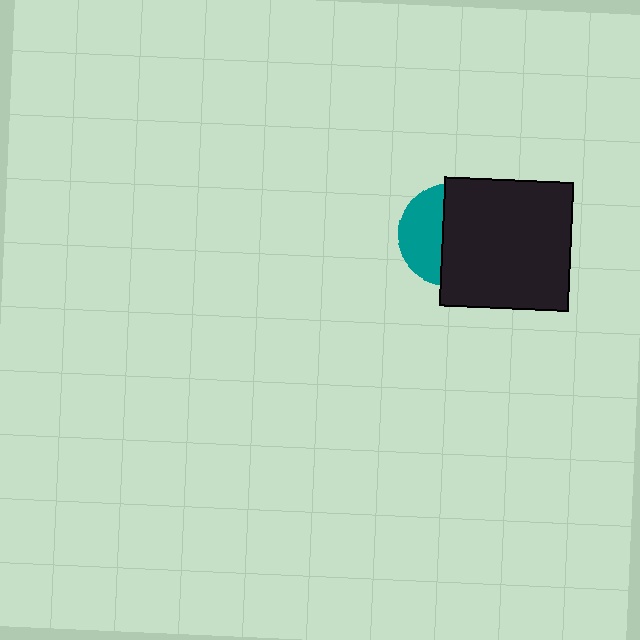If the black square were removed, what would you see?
You would see the complete teal circle.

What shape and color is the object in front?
The object in front is a black square.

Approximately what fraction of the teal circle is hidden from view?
Roughly 60% of the teal circle is hidden behind the black square.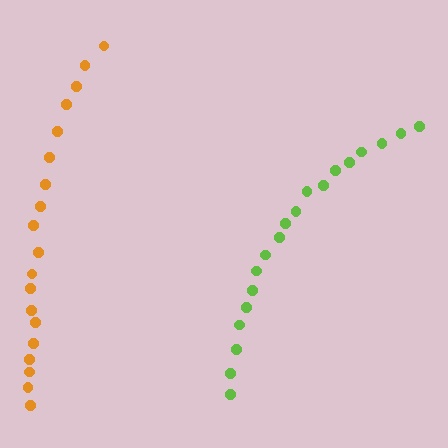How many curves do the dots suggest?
There are 2 distinct paths.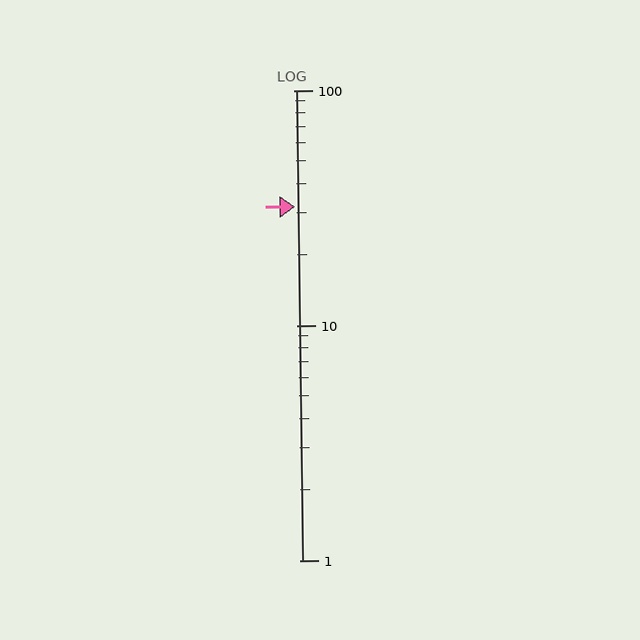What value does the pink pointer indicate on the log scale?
The pointer indicates approximately 32.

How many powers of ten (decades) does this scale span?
The scale spans 2 decades, from 1 to 100.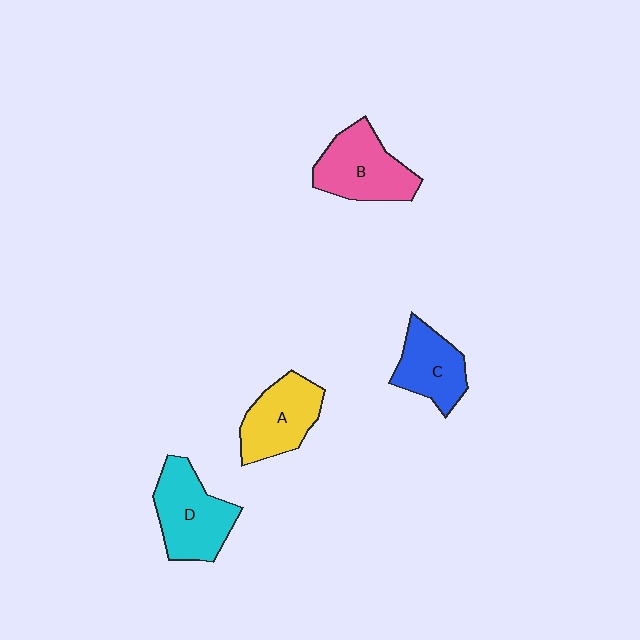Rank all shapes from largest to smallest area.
From largest to smallest: D (cyan), B (pink), A (yellow), C (blue).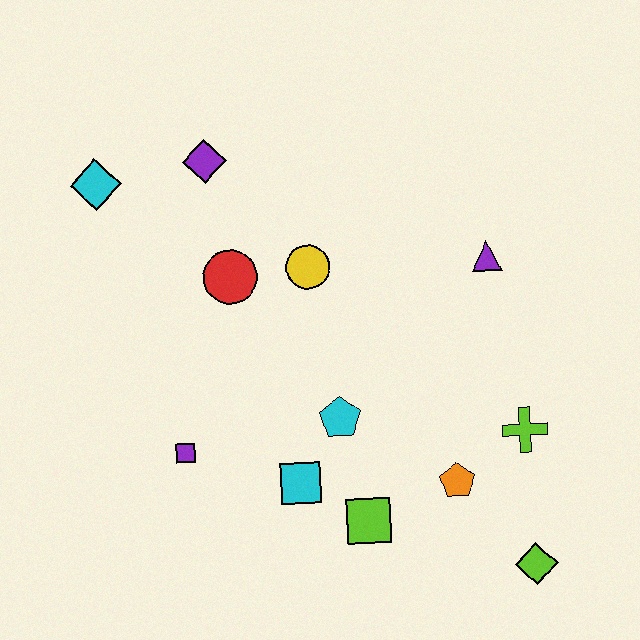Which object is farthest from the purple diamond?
The lime diamond is farthest from the purple diamond.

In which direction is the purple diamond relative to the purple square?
The purple diamond is above the purple square.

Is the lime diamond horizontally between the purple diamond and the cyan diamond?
No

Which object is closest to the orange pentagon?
The lime cross is closest to the orange pentagon.